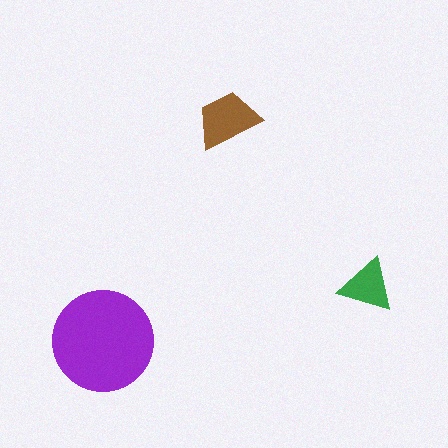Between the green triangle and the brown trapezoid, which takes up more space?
The brown trapezoid.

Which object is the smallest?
The green triangle.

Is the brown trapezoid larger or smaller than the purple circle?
Smaller.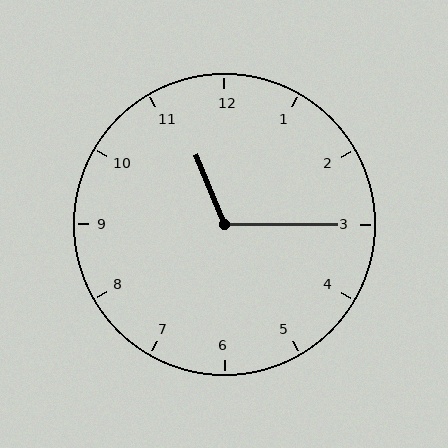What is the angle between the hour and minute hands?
Approximately 112 degrees.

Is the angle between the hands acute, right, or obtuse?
It is obtuse.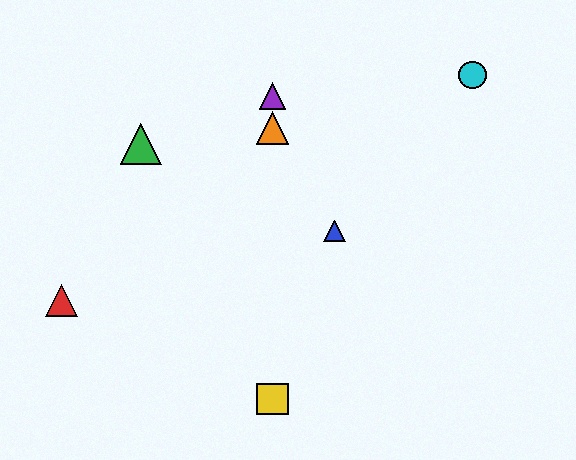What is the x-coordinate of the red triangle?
The red triangle is at x≈61.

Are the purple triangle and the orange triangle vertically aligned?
Yes, both are at x≈273.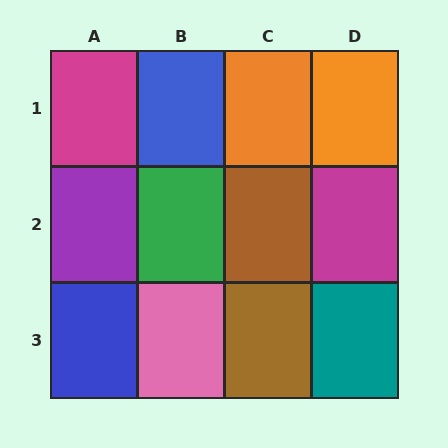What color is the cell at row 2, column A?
Purple.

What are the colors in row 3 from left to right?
Blue, pink, brown, teal.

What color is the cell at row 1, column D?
Orange.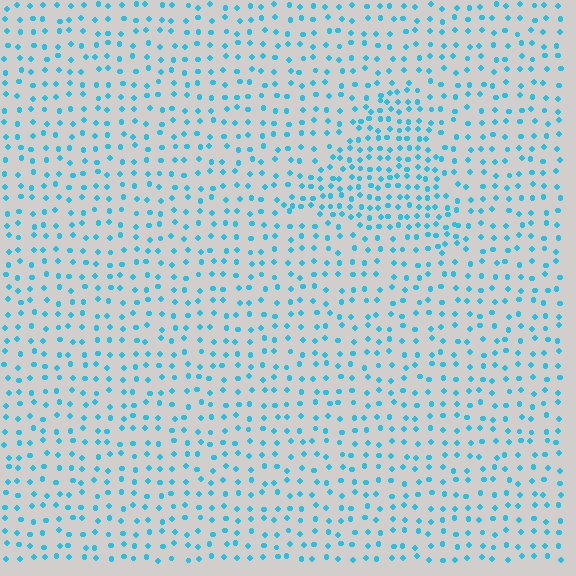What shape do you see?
I see a triangle.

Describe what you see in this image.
The image contains small cyan elements arranged at two different densities. A triangle-shaped region is visible where the elements are more densely packed than the surrounding area.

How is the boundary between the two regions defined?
The boundary is defined by a change in element density (approximately 1.8x ratio). All elements are the same color, size, and shape.